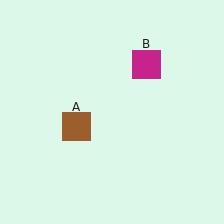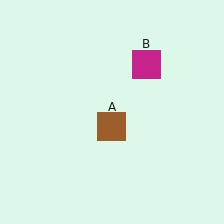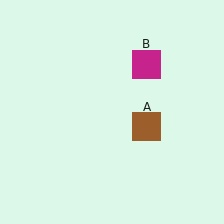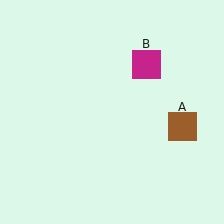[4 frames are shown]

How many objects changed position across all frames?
1 object changed position: brown square (object A).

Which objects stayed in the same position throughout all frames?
Magenta square (object B) remained stationary.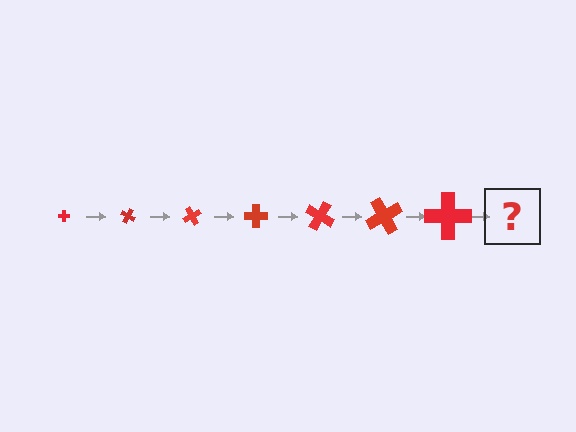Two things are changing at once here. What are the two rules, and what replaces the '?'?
The two rules are that the cross grows larger each step and it rotates 30 degrees each step. The '?' should be a cross, larger than the previous one and rotated 210 degrees from the start.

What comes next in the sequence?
The next element should be a cross, larger than the previous one and rotated 210 degrees from the start.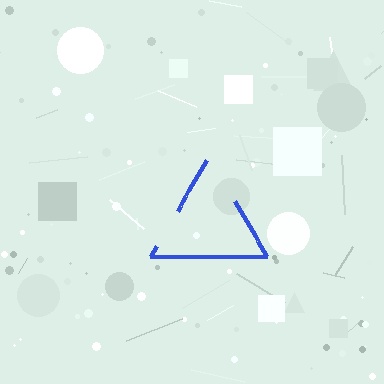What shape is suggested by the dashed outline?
The dashed outline suggests a triangle.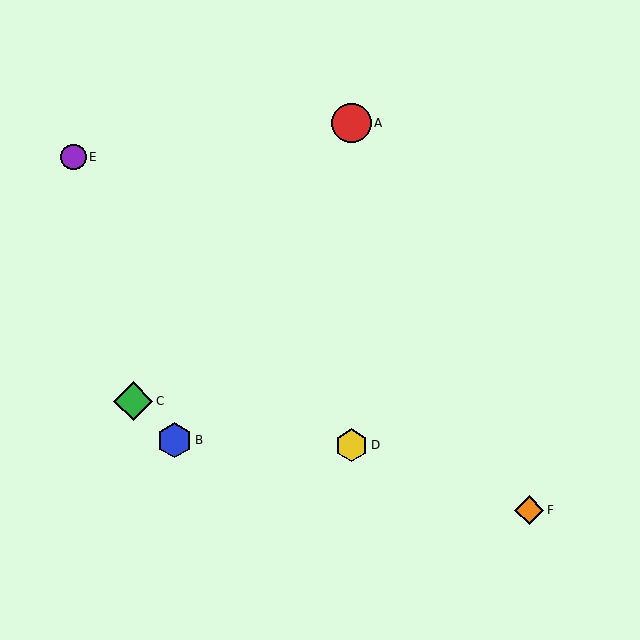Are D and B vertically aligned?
No, D is at x≈352 and B is at x≈174.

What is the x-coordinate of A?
Object A is at x≈352.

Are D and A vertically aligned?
Yes, both are at x≈352.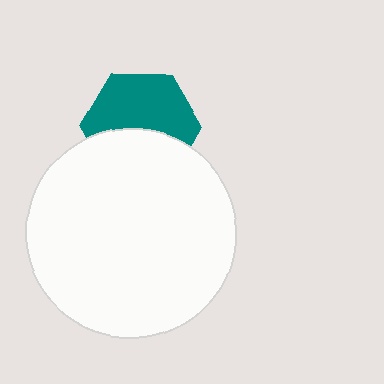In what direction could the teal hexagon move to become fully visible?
The teal hexagon could move up. That would shift it out from behind the white circle entirely.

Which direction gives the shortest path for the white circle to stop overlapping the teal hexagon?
Moving down gives the shortest separation.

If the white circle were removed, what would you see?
You would see the complete teal hexagon.